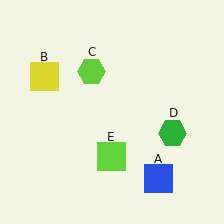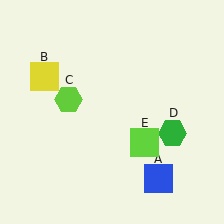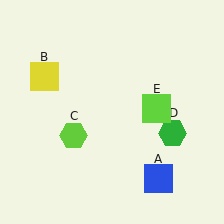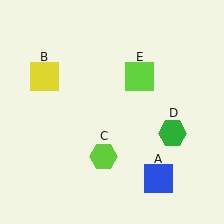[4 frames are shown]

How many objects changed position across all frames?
2 objects changed position: lime hexagon (object C), lime square (object E).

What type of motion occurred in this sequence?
The lime hexagon (object C), lime square (object E) rotated counterclockwise around the center of the scene.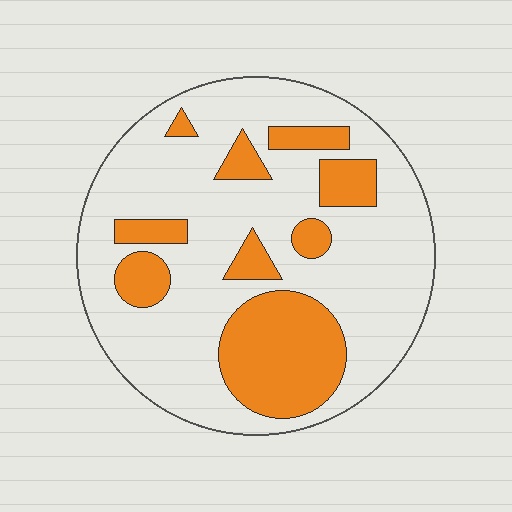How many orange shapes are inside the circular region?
9.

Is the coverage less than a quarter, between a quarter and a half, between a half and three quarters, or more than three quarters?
Between a quarter and a half.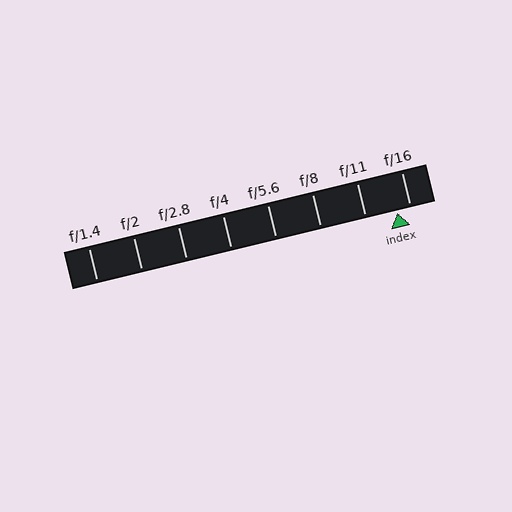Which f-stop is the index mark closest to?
The index mark is closest to f/16.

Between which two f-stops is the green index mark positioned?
The index mark is between f/11 and f/16.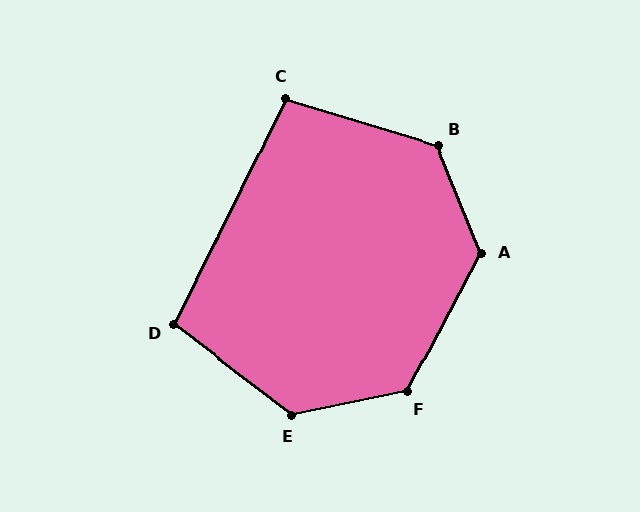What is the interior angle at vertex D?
Approximately 101 degrees (obtuse).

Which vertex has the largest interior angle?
E, at approximately 131 degrees.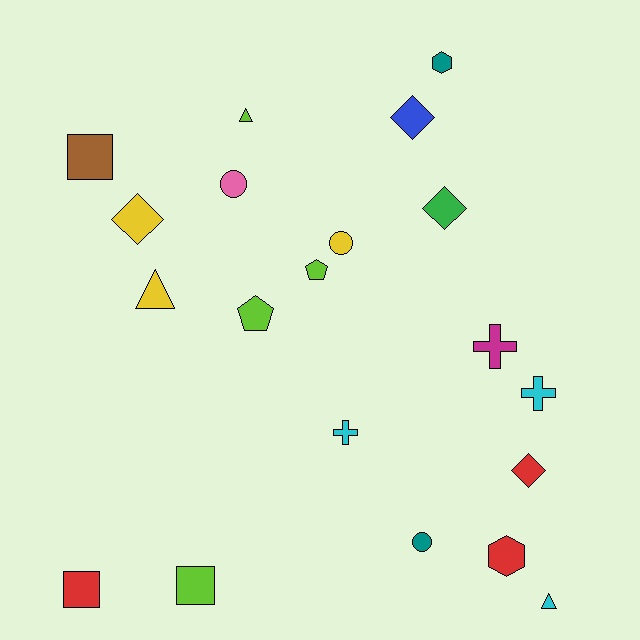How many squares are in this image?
There are 3 squares.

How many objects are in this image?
There are 20 objects.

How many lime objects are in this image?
There are 4 lime objects.